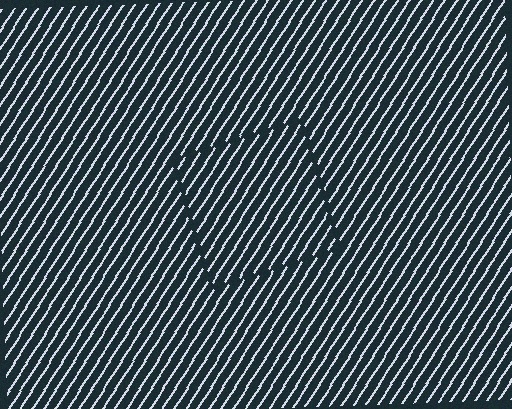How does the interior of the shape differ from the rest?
The interior of the shape contains the same grating, shifted by half a period — the contour is defined by the phase discontinuity where line-ends from the inner and outer gratings abut.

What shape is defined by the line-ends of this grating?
An illusory square. The interior of the shape contains the same grating, shifted by half a period — the contour is defined by the phase discontinuity where line-ends from the inner and outer gratings abut.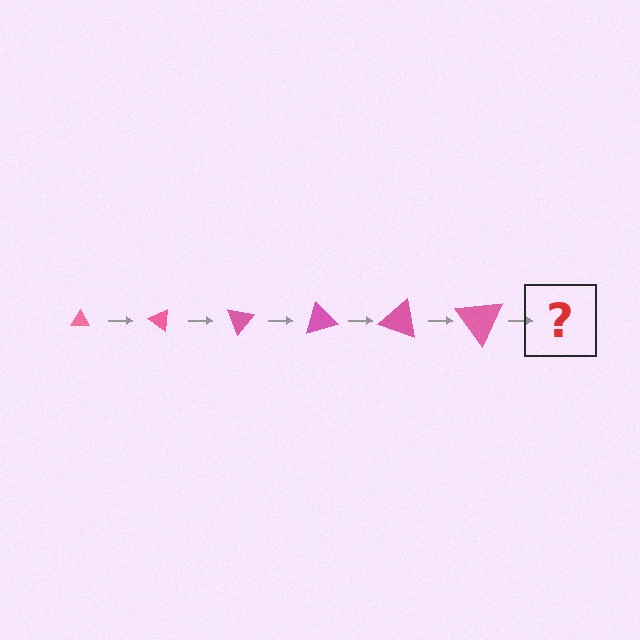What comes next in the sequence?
The next element should be a triangle, larger than the previous one and rotated 210 degrees from the start.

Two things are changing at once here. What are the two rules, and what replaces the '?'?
The two rules are that the triangle grows larger each step and it rotates 35 degrees each step. The '?' should be a triangle, larger than the previous one and rotated 210 degrees from the start.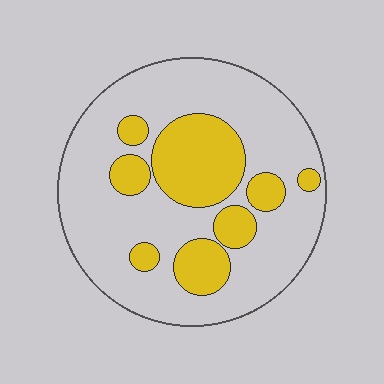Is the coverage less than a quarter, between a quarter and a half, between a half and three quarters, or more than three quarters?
Between a quarter and a half.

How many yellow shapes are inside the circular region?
8.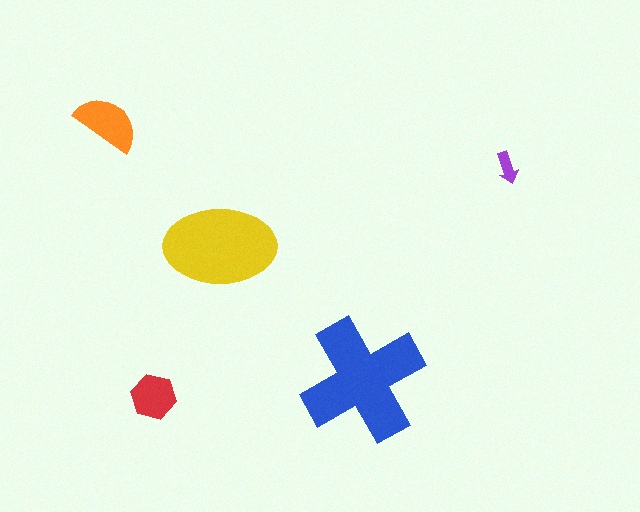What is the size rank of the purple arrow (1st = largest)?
5th.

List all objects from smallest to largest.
The purple arrow, the red hexagon, the orange semicircle, the yellow ellipse, the blue cross.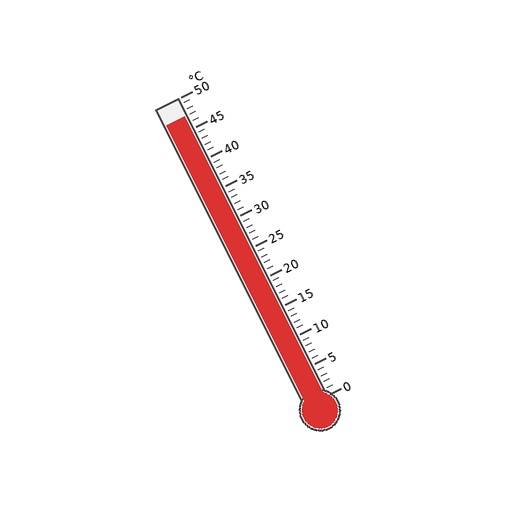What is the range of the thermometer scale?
The thermometer scale ranges from 0°C to 50°C.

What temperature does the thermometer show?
The thermometer shows approximately 47°C.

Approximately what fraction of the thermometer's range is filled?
The thermometer is filled to approximately 95% of its range.